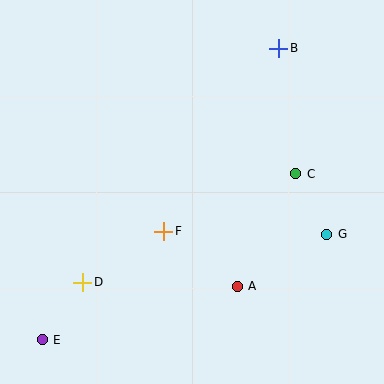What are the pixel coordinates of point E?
Point E is at (42, 340).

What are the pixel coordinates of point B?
Point B is at (279, 48).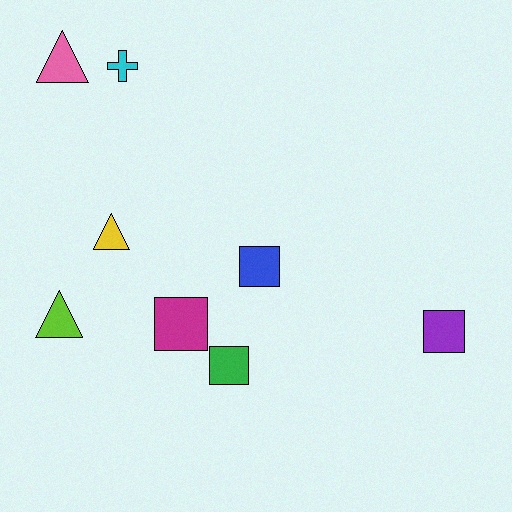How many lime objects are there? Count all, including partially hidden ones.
There is 1 lime object.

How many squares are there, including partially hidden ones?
There are 4 squares.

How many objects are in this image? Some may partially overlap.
There are 8 objects.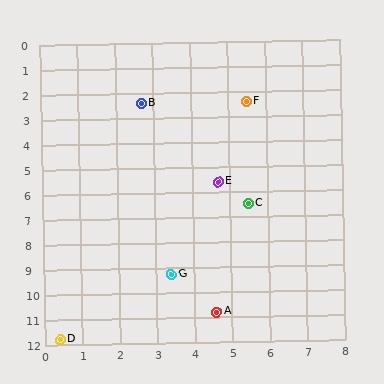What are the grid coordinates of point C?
Point C is at approximately (5.5, 6.5).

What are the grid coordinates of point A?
Point A is at approximately (4.6, 10.8).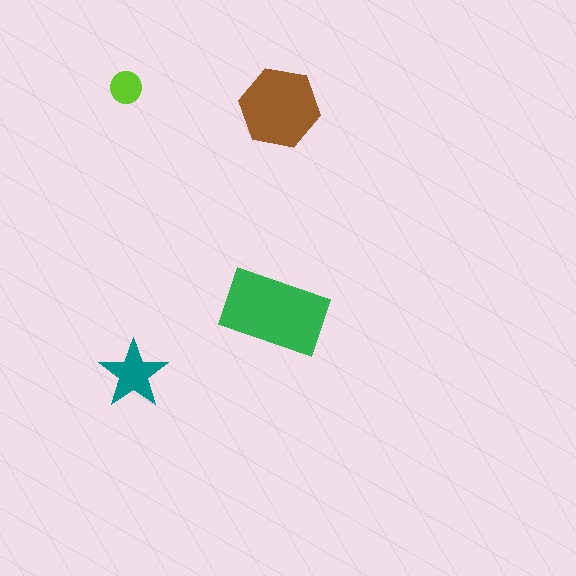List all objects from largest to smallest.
The green rectangle, the brown hexagon, the teal star, the lime circle.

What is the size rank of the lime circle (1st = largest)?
4th.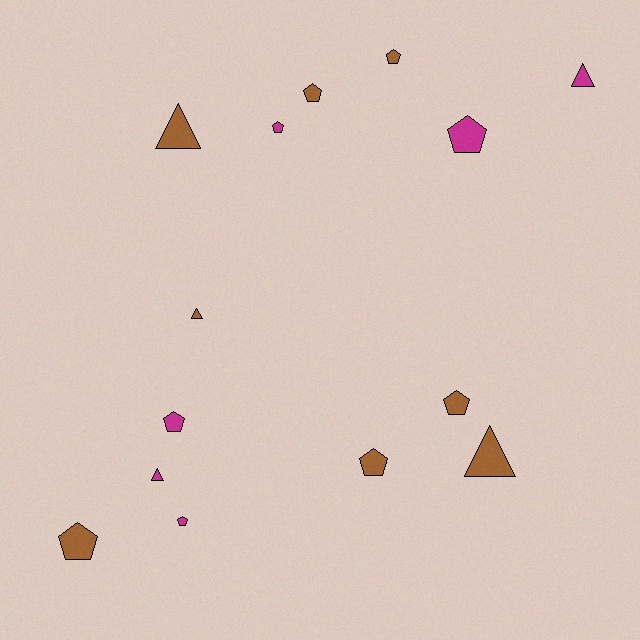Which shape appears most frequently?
Pentagon, with 9 objects.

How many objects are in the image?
There are 14 objects.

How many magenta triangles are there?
There are 2 magenta triangles.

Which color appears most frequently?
Brown, with 8 objects.